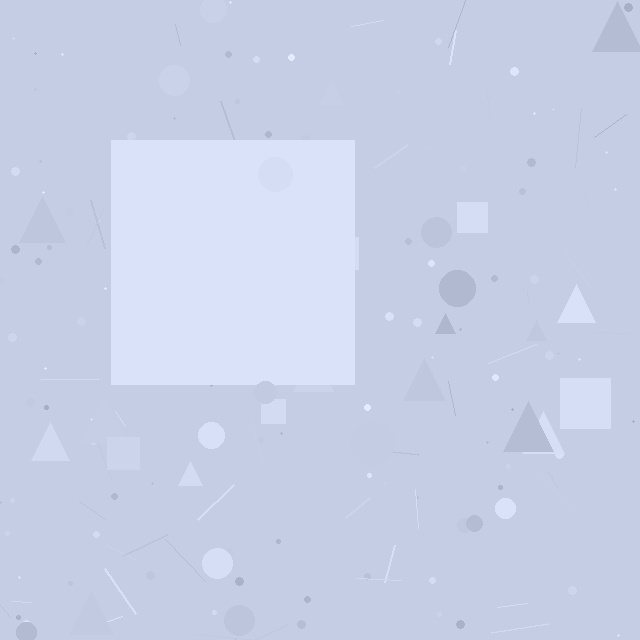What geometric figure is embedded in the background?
A square is embedded in the background.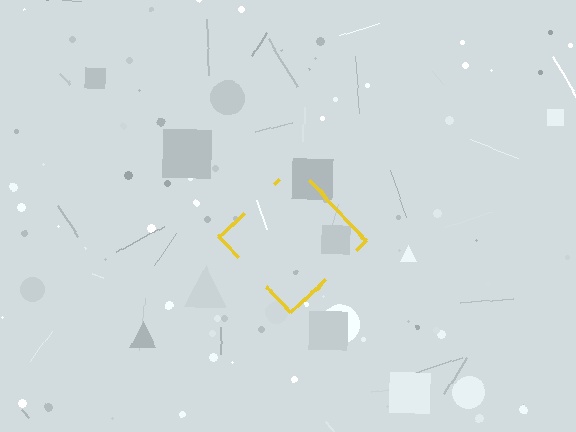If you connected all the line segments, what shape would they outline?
They would outline a diamond.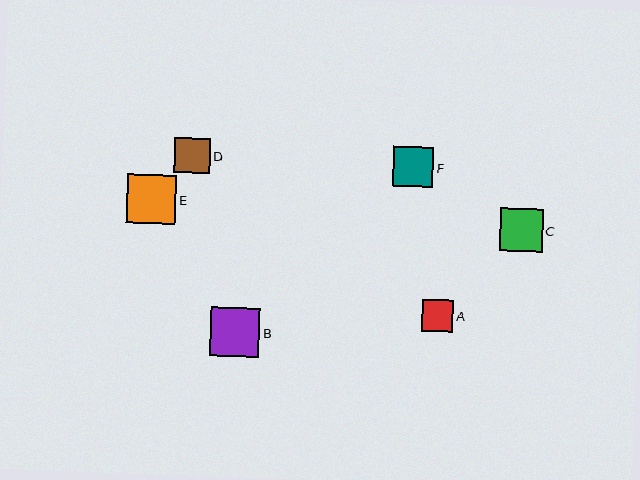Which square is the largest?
Square B is the largest with a size of approximately 49 pixels.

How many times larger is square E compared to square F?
Square E is approximately 1.2 times the size of square F.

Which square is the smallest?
Square A is the smallest with a size of approximately 32 pixels.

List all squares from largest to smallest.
From largest to smallest: B, E, C, F, D, A.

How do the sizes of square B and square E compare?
Square B and square E are approximately the same size.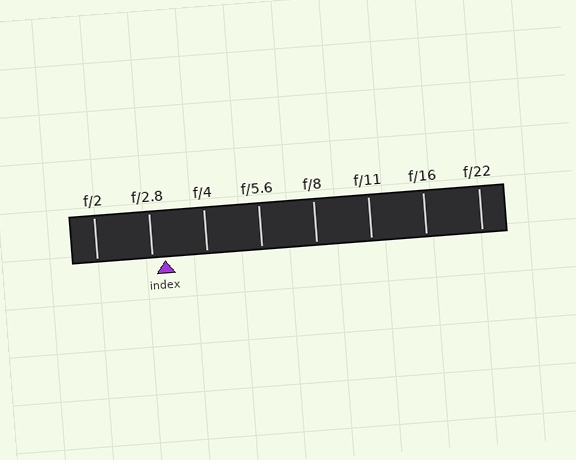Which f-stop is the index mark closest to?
The index mark is closest to f/2.8.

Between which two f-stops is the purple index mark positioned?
The index mark is between f/2.8 and f/4.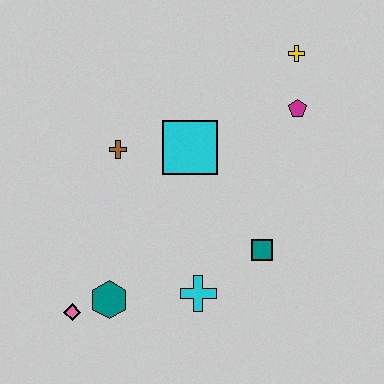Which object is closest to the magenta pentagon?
The yellow cross is closest to the magenta pentagon.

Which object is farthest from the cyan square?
The pink diamond is farthest from the cyan square.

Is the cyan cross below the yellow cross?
Yes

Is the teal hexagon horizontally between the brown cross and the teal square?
No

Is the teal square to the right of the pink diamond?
Yes